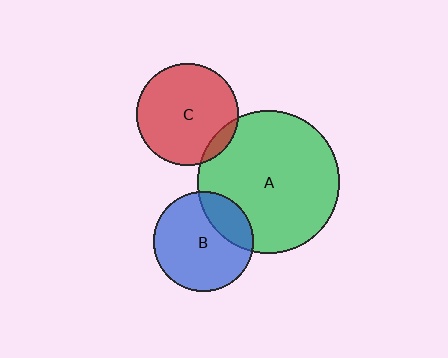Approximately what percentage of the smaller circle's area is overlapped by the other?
Approximately 25%.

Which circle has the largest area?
Circle A (green).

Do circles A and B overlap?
Yes.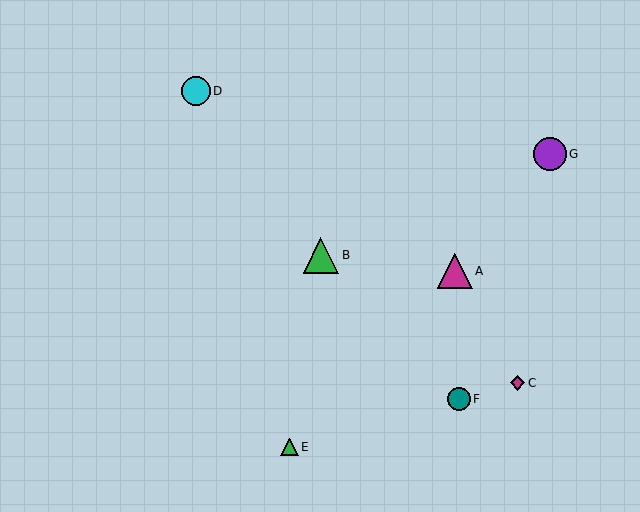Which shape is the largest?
The green triangle (labeled B) is the largest.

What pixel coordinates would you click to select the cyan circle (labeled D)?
Click at (196, 91) to select the cyan circle D.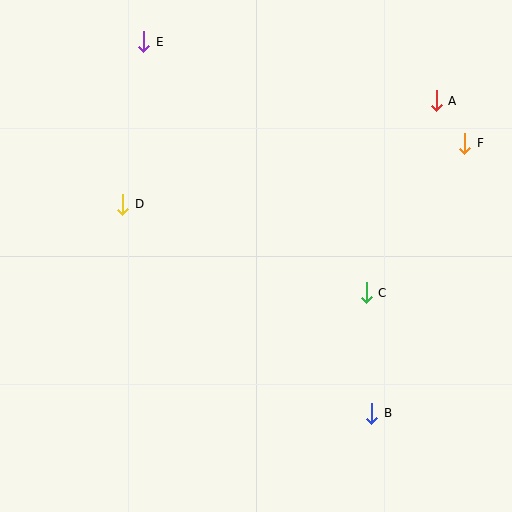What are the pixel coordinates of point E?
Point E is at (144, 42).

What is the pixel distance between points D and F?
The distance between D and F is 347 pixels.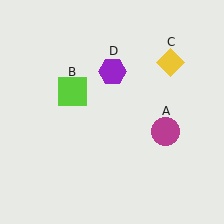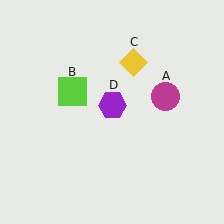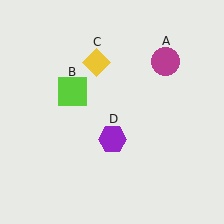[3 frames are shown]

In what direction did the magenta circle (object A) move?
The magenta circle (object A) moved up.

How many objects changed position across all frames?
3 objects changed position: magenta circle (object A), yellow diamond (object C), purple hexagon (object D).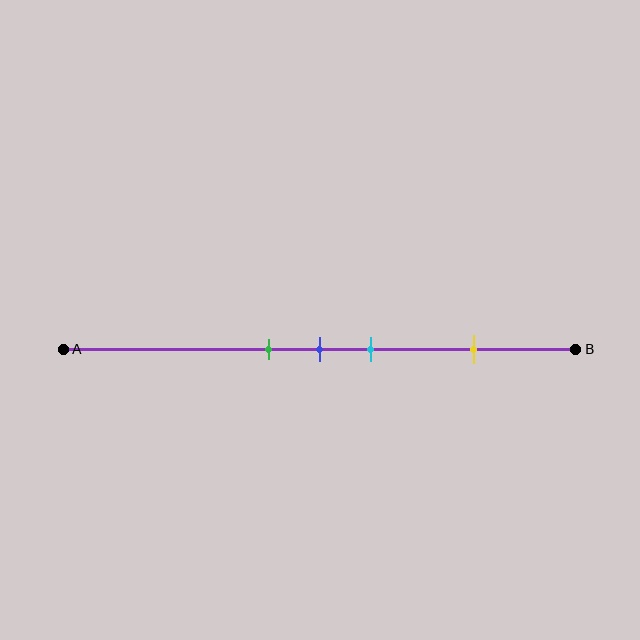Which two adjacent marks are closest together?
The green and blue marks are the closest adjacent pair.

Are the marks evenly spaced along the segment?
No, the marks are not evenly spaced.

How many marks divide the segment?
There are 4 marks dividing the segment.